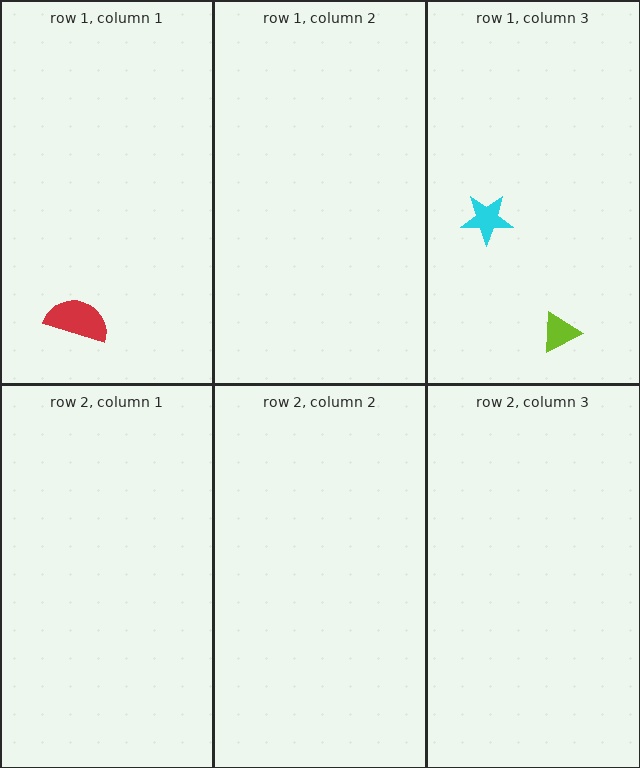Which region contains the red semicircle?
The row 1, column 1 region.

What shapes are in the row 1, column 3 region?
The lime triangle, the cyan star.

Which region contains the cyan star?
The row 1, column 3 region.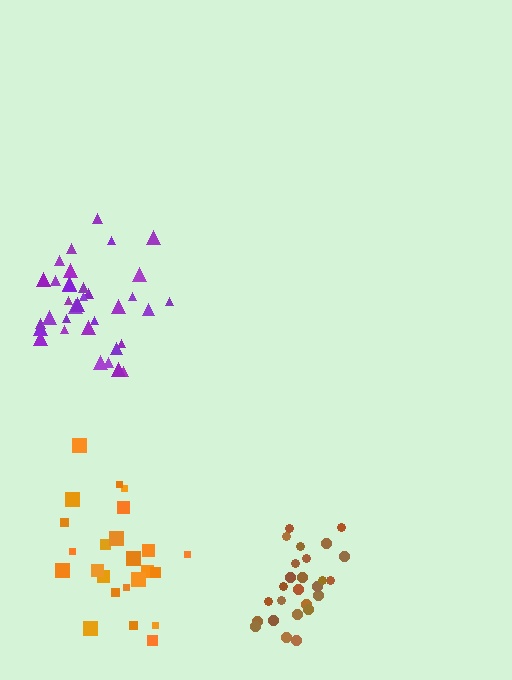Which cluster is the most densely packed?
Brown.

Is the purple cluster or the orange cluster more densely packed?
Purple.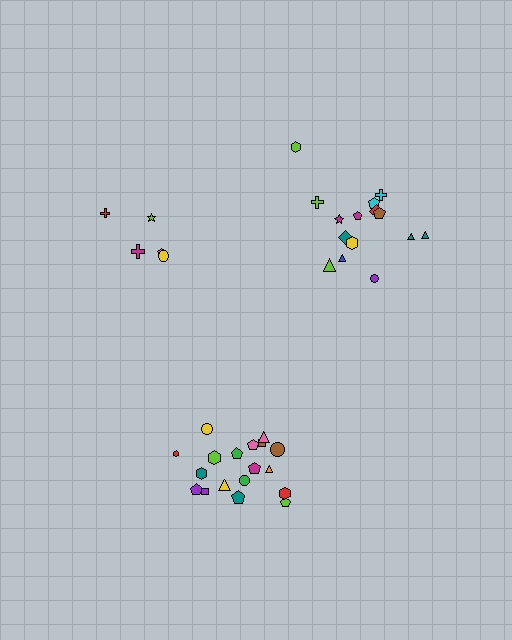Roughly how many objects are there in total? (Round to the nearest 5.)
Roughly 40 objects in total.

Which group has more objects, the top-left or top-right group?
The top-right group.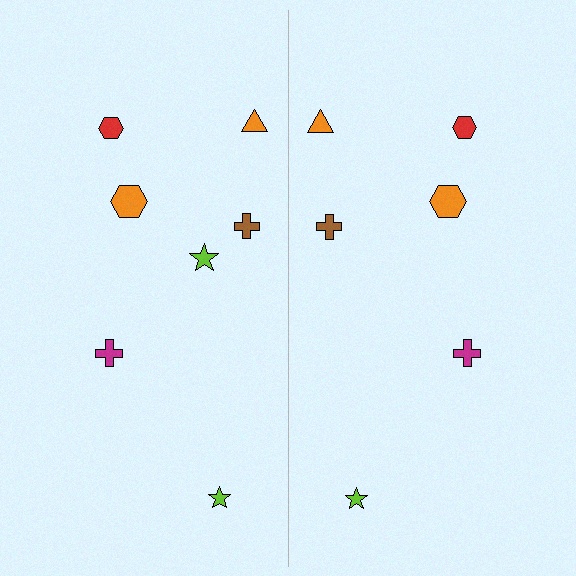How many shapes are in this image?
There are 13 shapes in this image.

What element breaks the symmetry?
A lime star is missing from the right side.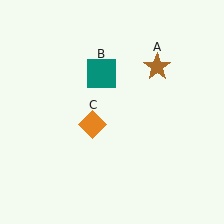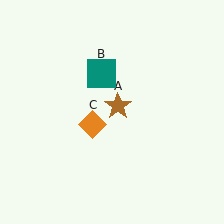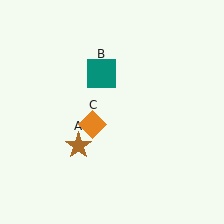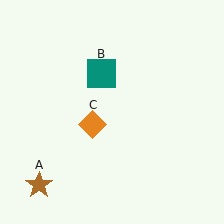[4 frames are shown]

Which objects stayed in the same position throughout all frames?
Teal square (object B) and orange diamond (object C) remained stationary.